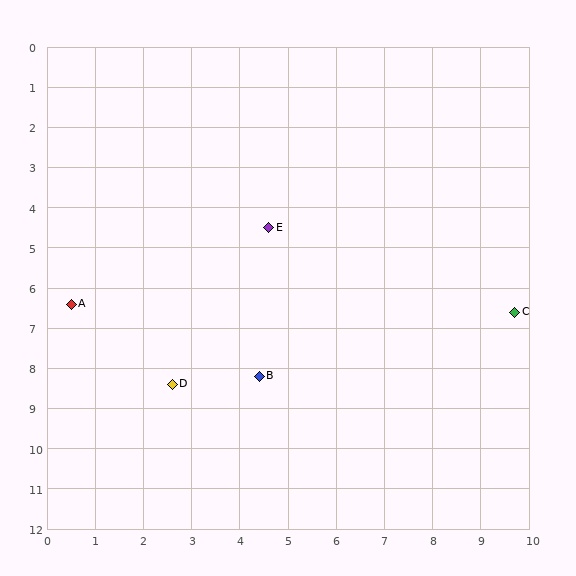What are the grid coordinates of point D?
Point D is at approximately (2.6, 8.4).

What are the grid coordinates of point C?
Point C is at approximately (9.7, 6.6).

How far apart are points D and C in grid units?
Points D and C are about 7.3 grid units apart.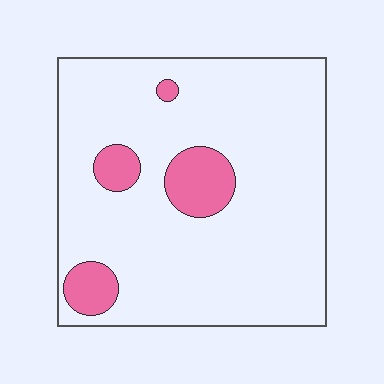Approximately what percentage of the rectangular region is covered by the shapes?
Approximately 10%.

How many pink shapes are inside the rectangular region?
4.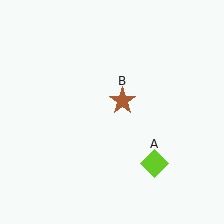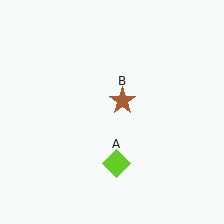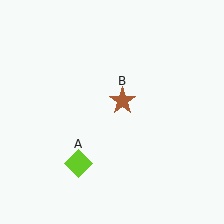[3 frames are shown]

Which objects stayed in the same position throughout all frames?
Brown star (object B) remained stationary.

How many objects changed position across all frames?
1 object changed position: lime diamond (object A).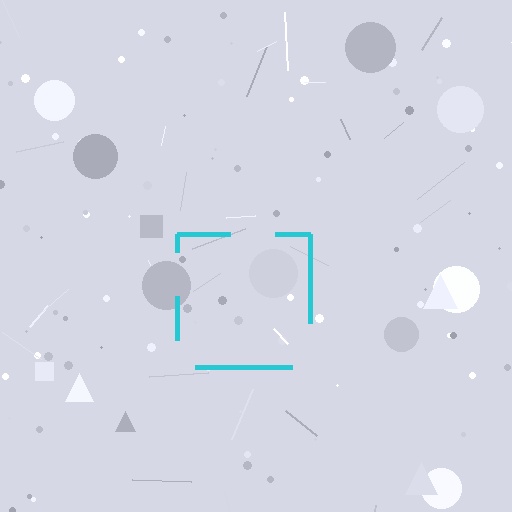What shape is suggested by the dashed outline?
The dashed outline suggests a square.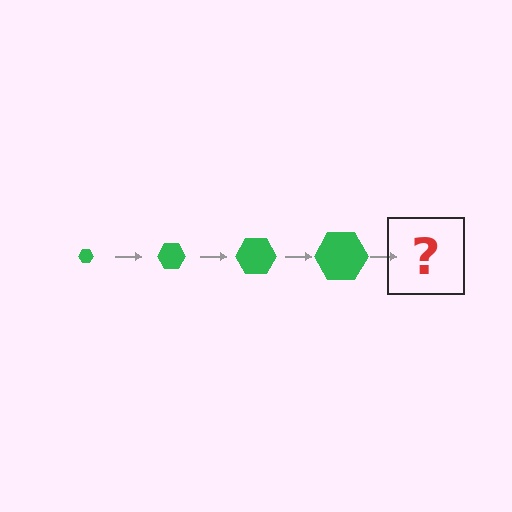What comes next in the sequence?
The next element should be a green hexagon, larger than the previous one.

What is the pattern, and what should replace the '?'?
The pattern is that the hexagon gets progressively larger each step. The '?' should be a green hexagon, larger than the previous one.